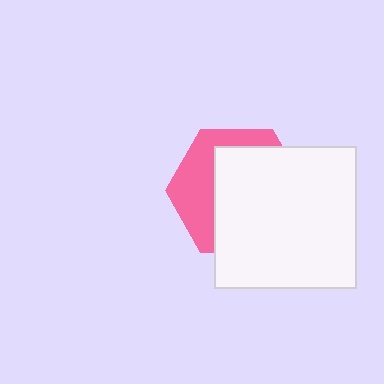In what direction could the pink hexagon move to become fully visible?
The pink hexagon could move toward the upper-left. That would shift it out from behind the white square entirely.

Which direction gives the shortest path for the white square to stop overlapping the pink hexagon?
Moving toward the lower-right gives the shortest separation.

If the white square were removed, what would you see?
You would see the complete pink hexagon.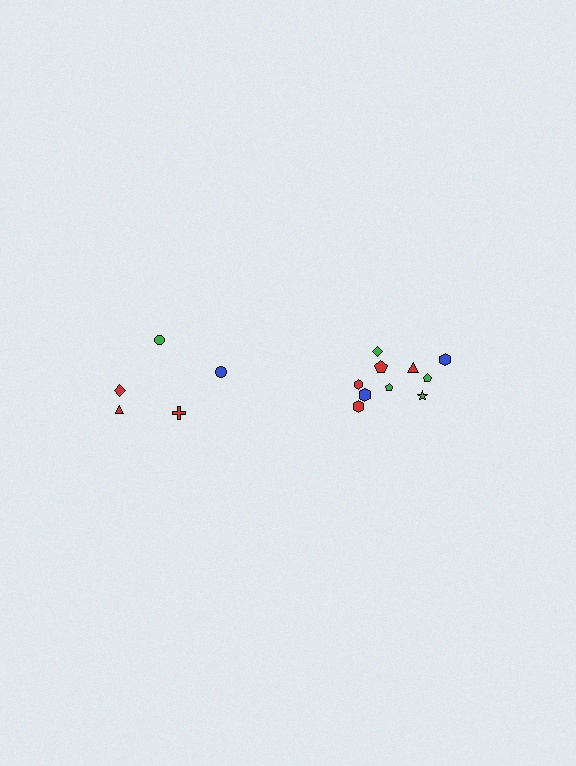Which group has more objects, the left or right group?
The right group.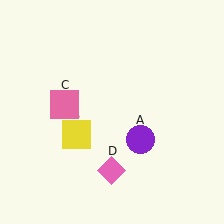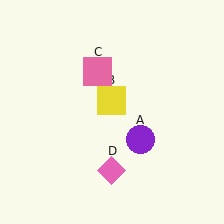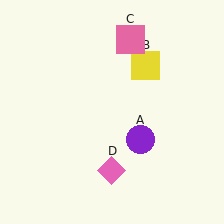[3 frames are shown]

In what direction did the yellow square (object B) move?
The yellow square (object B) moved up and to the right.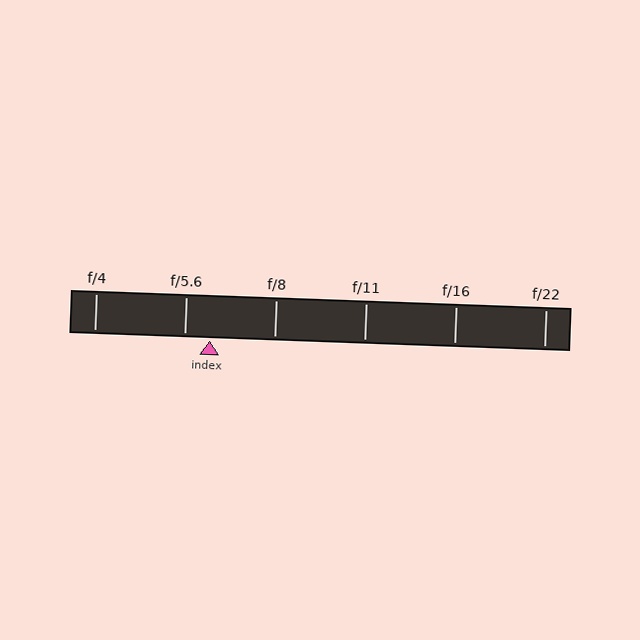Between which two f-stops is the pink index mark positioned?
The index mark is between f/5.6 and f/8.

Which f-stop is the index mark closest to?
The index mark is closest to f/5.6.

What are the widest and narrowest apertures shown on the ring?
The widest aperture shown is f/4 and the narrowest is f/22.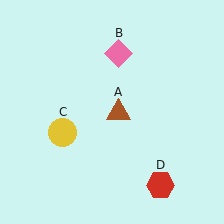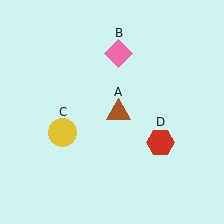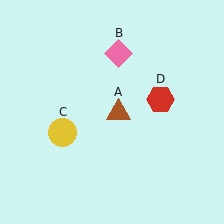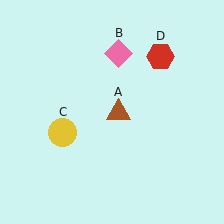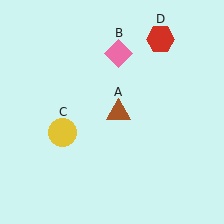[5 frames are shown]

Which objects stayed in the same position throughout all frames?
Brown triangle (object A) and pink diamond (object B) and yellow circle (object C) remained stationary.